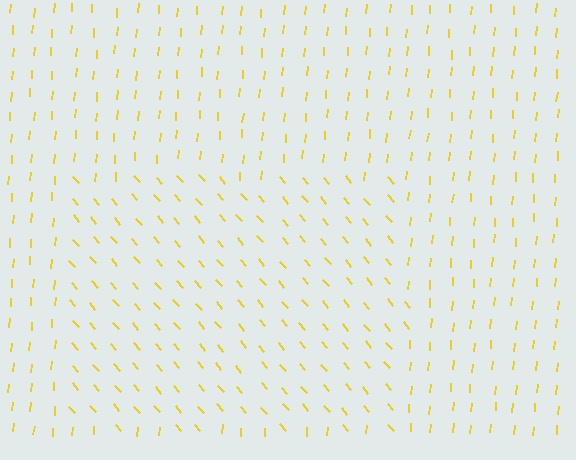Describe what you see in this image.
The image is filled with small yellow line segments. A rectangle region in the image has lines oriented differently from the surrounding lines, creating a visible texture boundary.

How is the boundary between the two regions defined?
The boundary is defined purely by a change in line orientation (approximately 45 degrees difference). All lines are the same color and thickness.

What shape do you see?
I see a rectangle.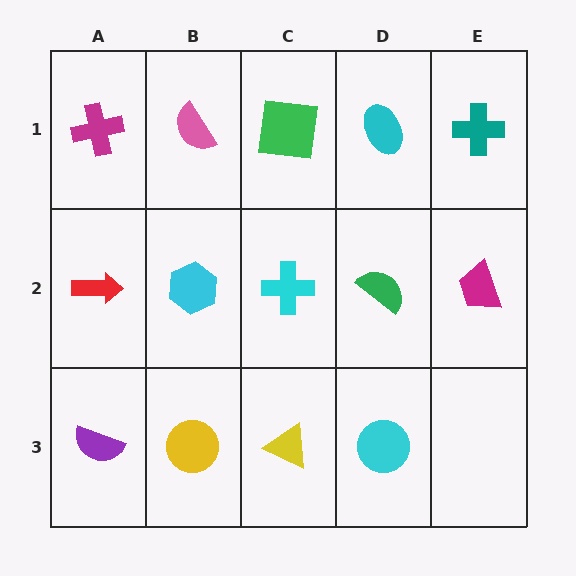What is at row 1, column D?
A cyan ellipse.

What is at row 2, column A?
A red arrow.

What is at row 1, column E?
A teal cross.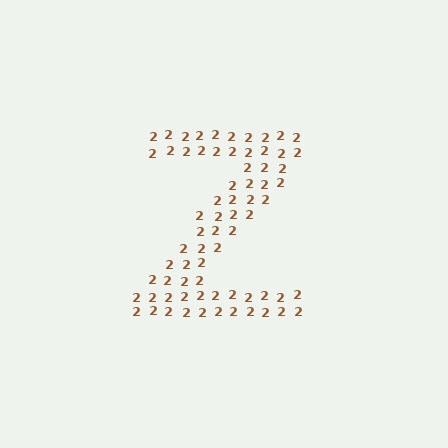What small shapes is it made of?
It is made of small digit 2's.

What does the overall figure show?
The overall figure shows the letter Z.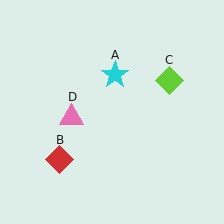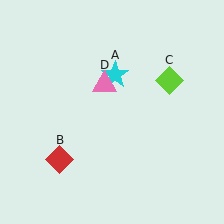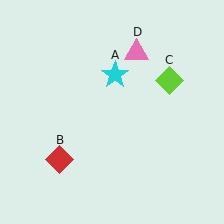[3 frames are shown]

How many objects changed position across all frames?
1 object changed position: pink triangle (object D).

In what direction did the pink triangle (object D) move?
The pink triangle (object D) moved up and to the right.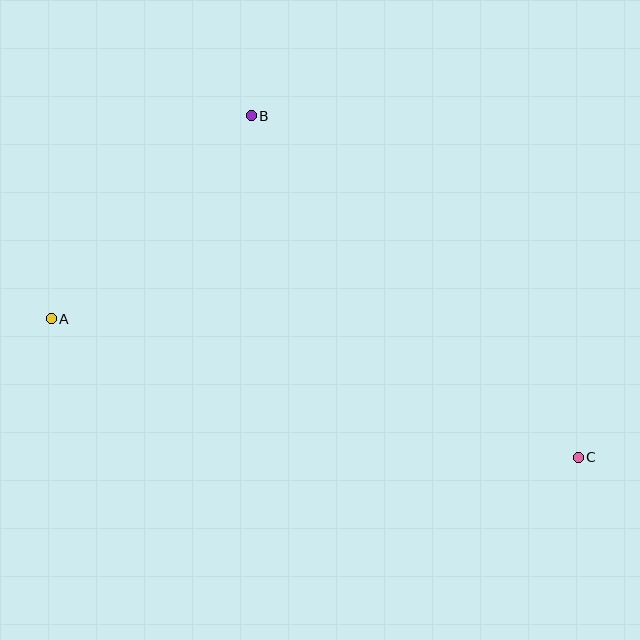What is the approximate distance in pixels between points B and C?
The distance between B and C is approximately 473 pixels.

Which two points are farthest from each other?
Points A and C are farthest from each other.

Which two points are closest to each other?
Points A and B are closest to each other.